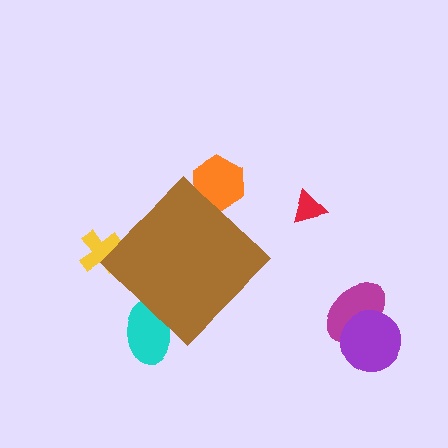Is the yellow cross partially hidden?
Yes, the yellow cross is partially hidden behind the brown diamond.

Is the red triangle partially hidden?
No, the red triangle is fully visible.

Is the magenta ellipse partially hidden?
No, the magenta ellipse is fully visible.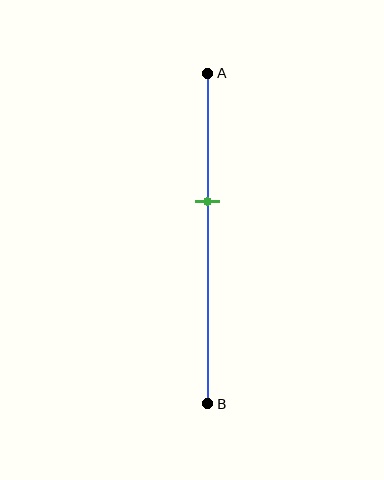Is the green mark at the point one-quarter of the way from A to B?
No, the mark is at about 40% from A, not at the 25% one-quarter point.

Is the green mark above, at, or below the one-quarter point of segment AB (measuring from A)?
The green mark is below the one-quarter point of segment AB.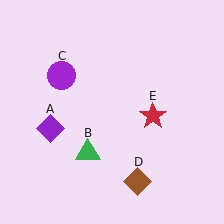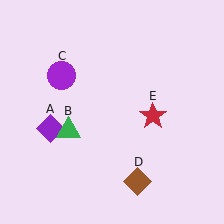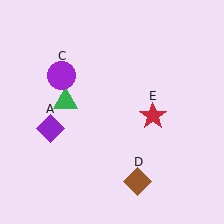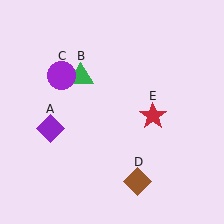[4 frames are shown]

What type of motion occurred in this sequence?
The green triangle (object B) rotated clockwise around the center of the scene.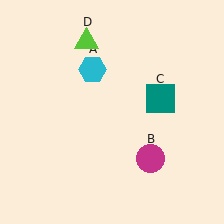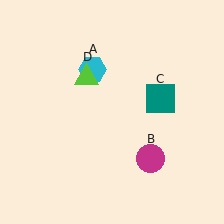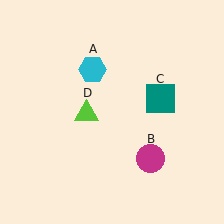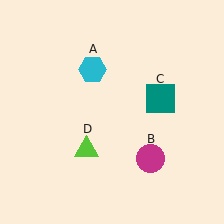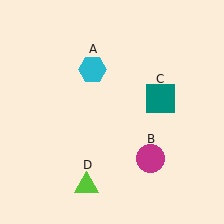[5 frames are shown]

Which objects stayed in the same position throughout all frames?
Cyan hexagon (object A) and magenta circle (object B) and teal square (object C) remained stationary.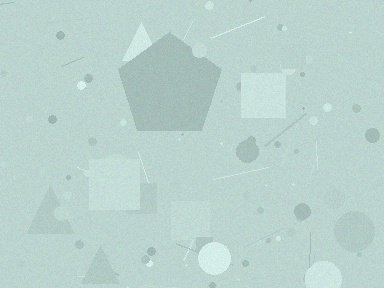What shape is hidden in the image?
A pentagon is hidden in the image.